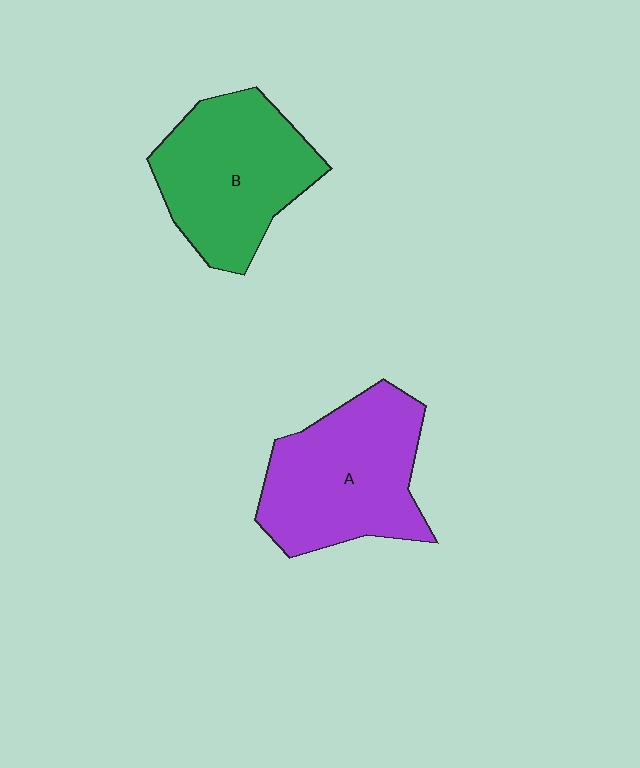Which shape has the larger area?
Shape A (purple).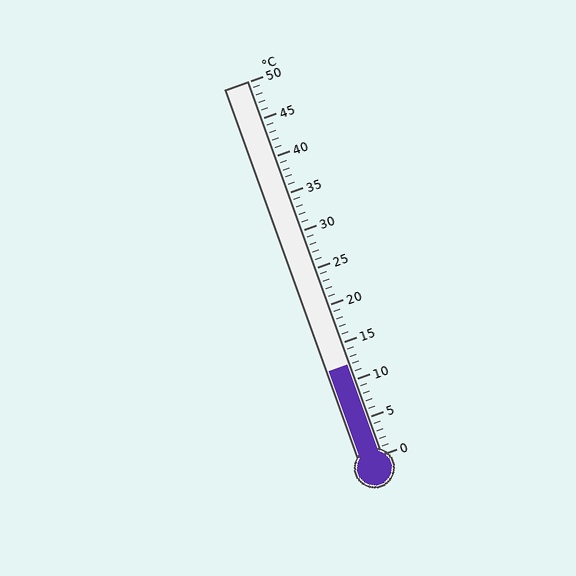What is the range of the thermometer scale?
The thermometer scale ranges from 0°C to 50°C.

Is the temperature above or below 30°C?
The temperature is below 30°C.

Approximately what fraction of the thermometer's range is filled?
The thermometer is filled to approximately 25% of its range.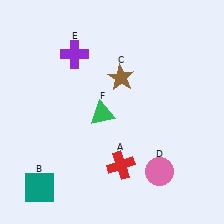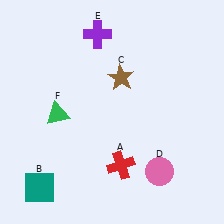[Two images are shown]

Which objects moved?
The objects that moved are: the purple cross (E), the green triangle (F).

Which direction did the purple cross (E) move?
The purple cross (E) moved right.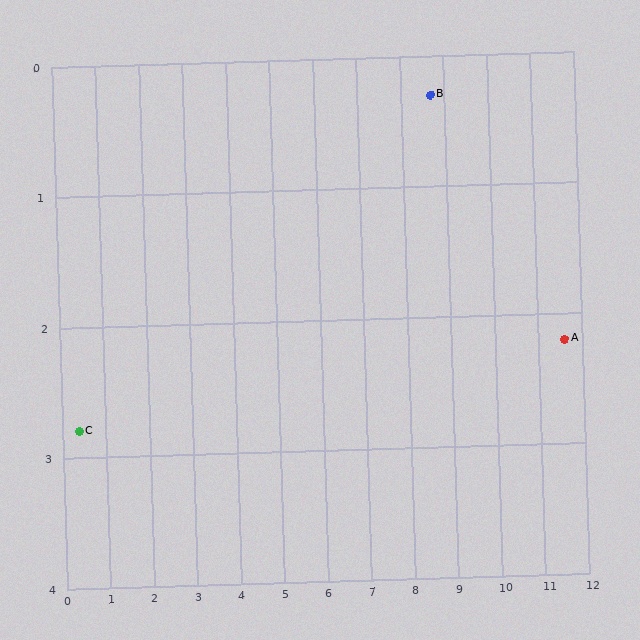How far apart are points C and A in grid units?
Points C and A are about 11.2 grid units apart.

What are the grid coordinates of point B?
Point B is at approximately (8.7, 0.3).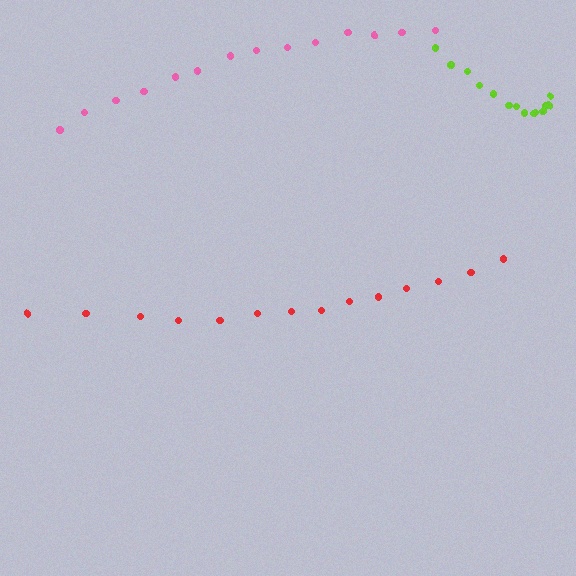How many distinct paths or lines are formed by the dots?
There are 3 distinct paths.